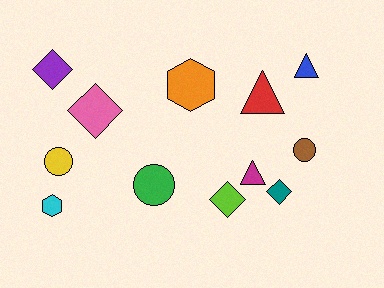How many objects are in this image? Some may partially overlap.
There are 12 objects.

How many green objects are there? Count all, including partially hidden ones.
There is 1 green object.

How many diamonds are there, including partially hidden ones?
There are 4 diamonds.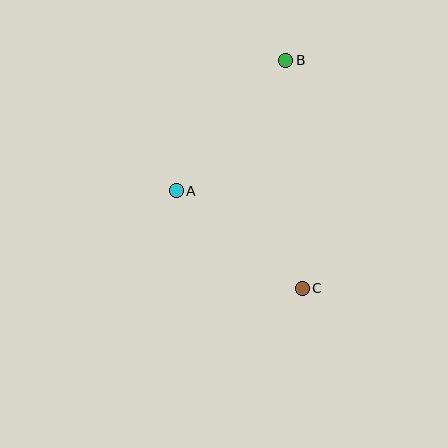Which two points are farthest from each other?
Points B and C are farthest from each other.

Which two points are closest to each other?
Points A and C are closest to each other.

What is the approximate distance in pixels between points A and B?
The distance between A and B is approximately 170 pixels.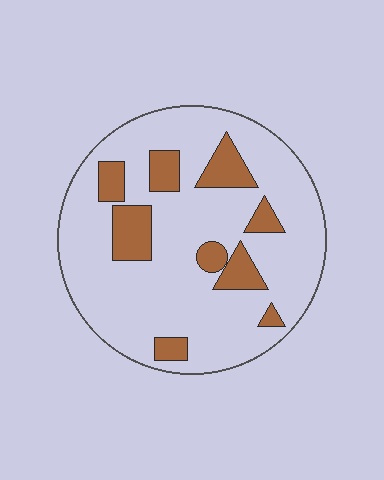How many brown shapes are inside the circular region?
9.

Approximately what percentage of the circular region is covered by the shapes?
Approximately 20%.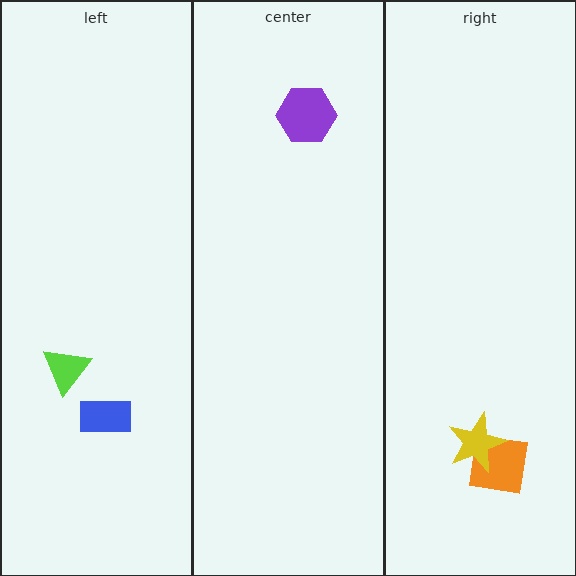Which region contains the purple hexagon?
The center region.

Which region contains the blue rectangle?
The left region.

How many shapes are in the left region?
2.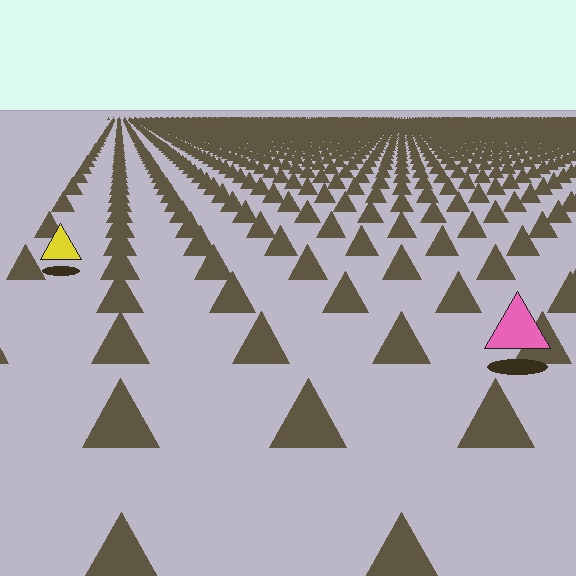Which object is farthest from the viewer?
The yellow triangle is farthest from the viewer. It appears smaller and the ground texture around it is denser.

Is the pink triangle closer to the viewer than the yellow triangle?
Yes. The pink triangle is closer — you can tell from the texture gradient: the ground texture is coarser near it.